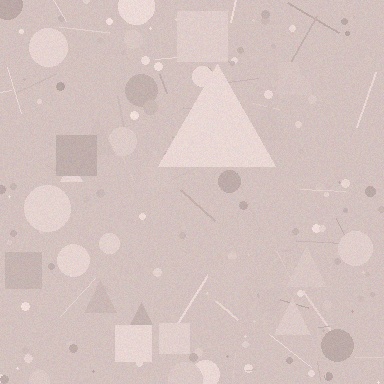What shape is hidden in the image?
A triangle is hidden in the image.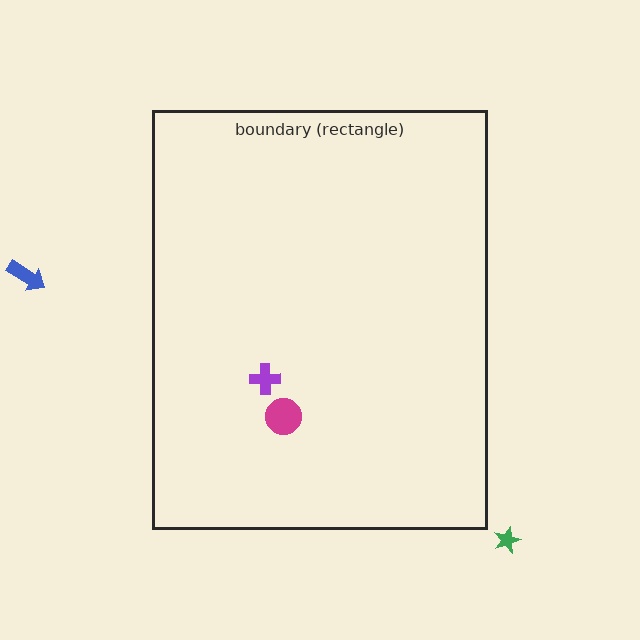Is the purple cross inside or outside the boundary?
Inside.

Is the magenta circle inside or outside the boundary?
Inside.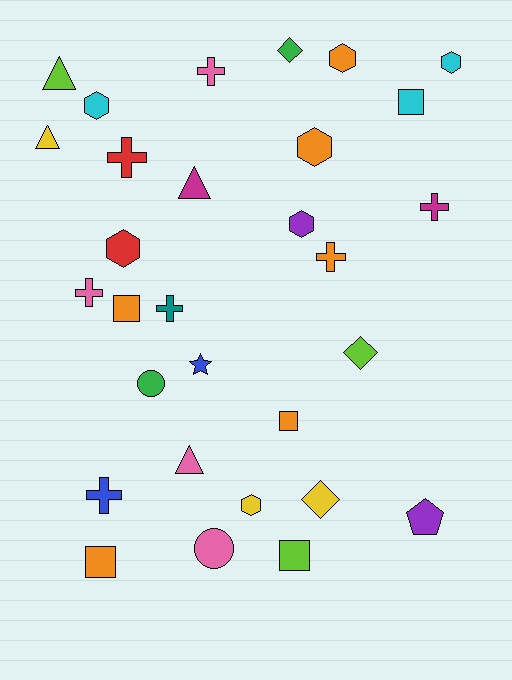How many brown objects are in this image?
There are no brown objects.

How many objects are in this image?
There are 30 objects.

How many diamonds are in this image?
There are 3 diamonds.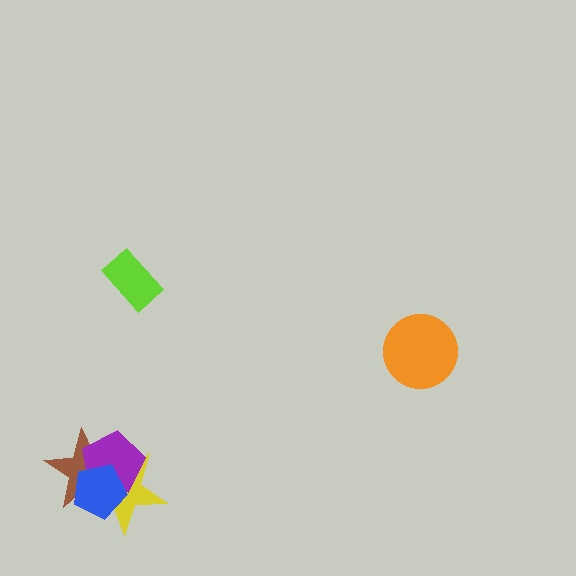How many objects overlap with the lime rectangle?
0 objects overlap with the lime rectangle.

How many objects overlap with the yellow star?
3 objects overlap with the yellow star.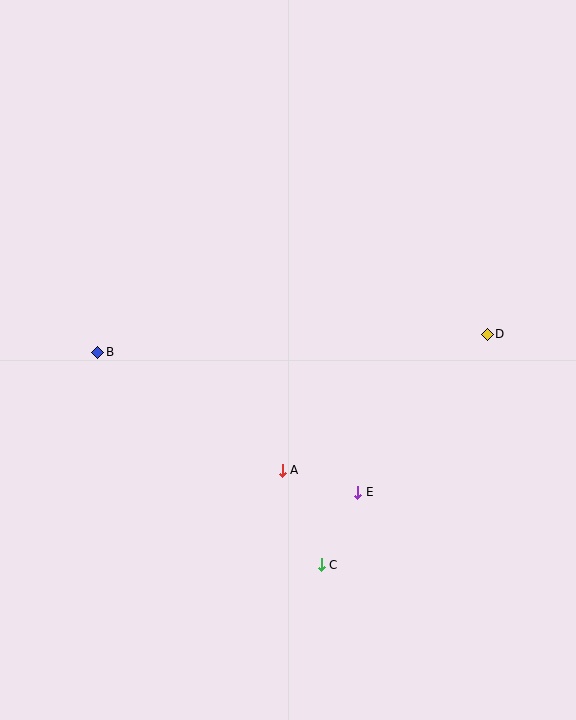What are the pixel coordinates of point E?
Point E is at (358, 492).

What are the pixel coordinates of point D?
Point D is at (487, 334).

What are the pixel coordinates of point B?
Point B is at (98, 352).